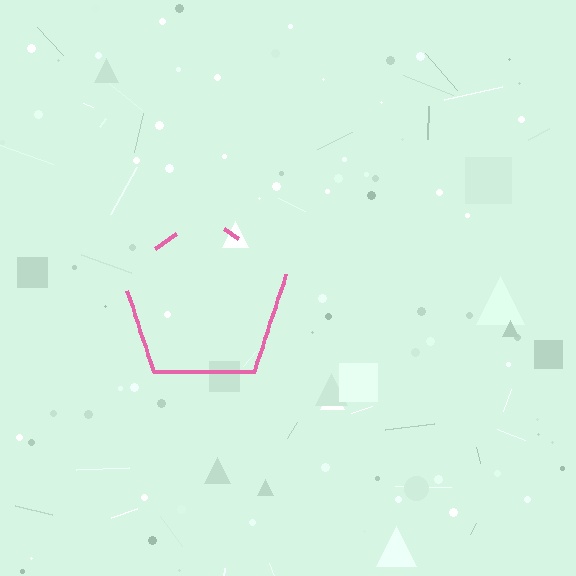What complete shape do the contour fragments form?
The contour fragments form a pentagon.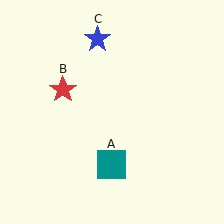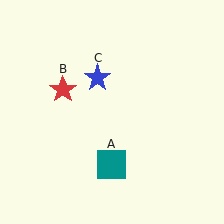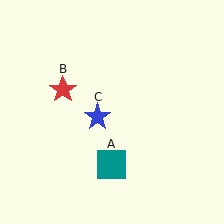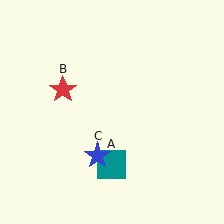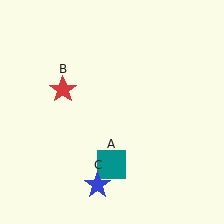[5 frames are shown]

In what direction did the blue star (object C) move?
The blue star (object C) moved down.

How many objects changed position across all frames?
1 object changed position: blue star (object C).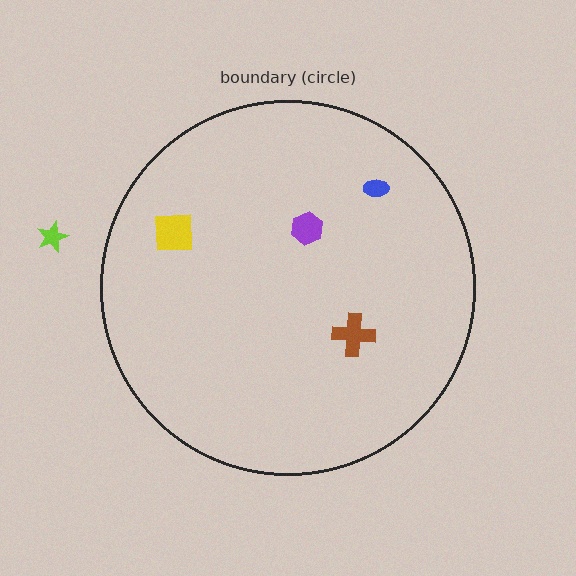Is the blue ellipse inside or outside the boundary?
Inside.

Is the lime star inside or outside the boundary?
Outside.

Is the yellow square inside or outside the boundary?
Inside.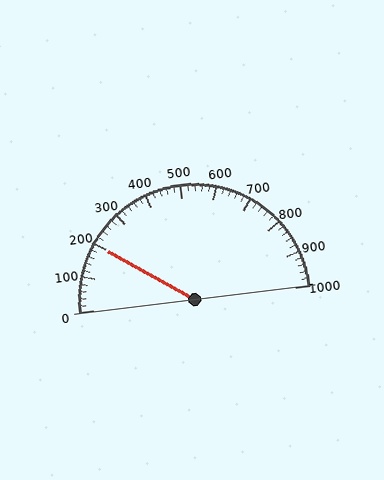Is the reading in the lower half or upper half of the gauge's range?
The reading is in the lower half of the range (0 to 1000).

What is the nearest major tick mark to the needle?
The nearest major tick mark is 200.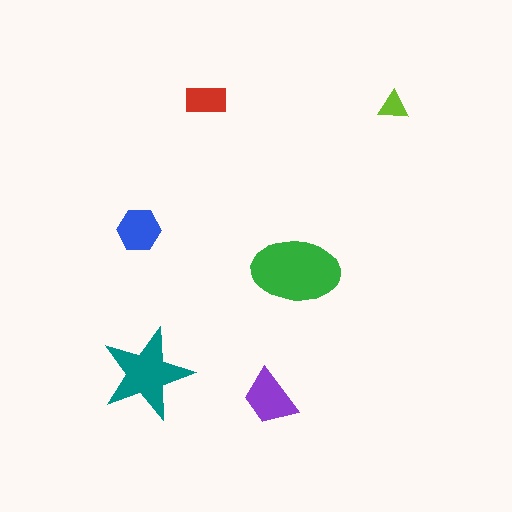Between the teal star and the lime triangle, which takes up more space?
The teal star.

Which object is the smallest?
The lime triangle.